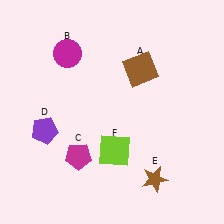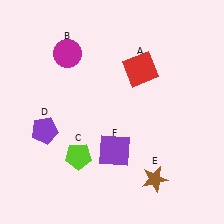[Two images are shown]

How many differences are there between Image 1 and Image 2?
There are 3 differences between the two images.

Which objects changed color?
A changed from brown to red. C changed from magenta to lime. F changed from lime to purple.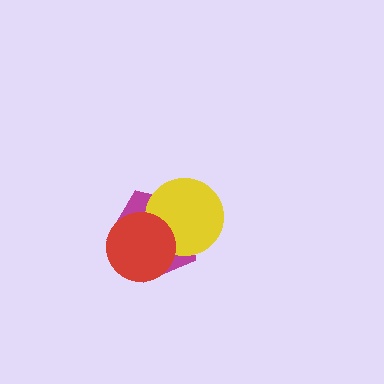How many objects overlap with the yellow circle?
2 objects overlap with the yellow circle.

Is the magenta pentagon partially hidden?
Yes, it is partially covered by another shape.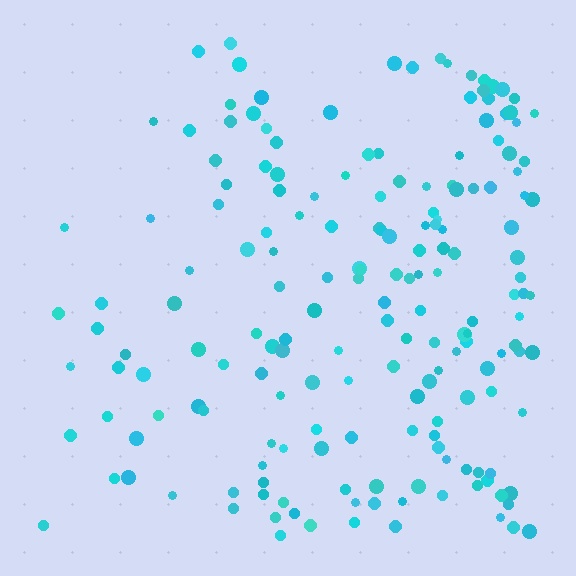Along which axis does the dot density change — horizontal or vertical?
Horizontal.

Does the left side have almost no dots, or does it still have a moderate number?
Still a moderate number, just noticeably fewer than the right.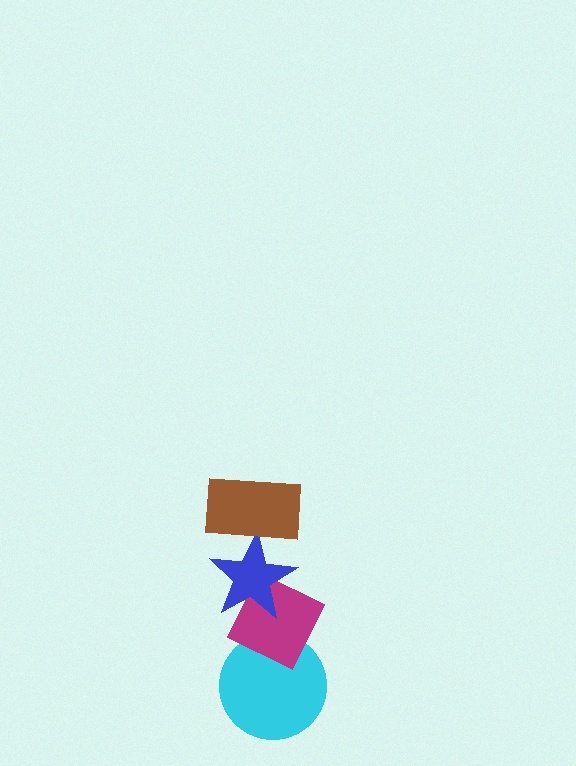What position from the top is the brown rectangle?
The brown rectangle is 1st from the top.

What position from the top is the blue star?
The blue star is 2nd from the top.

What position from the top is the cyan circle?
The cyan circle is 4th from the top.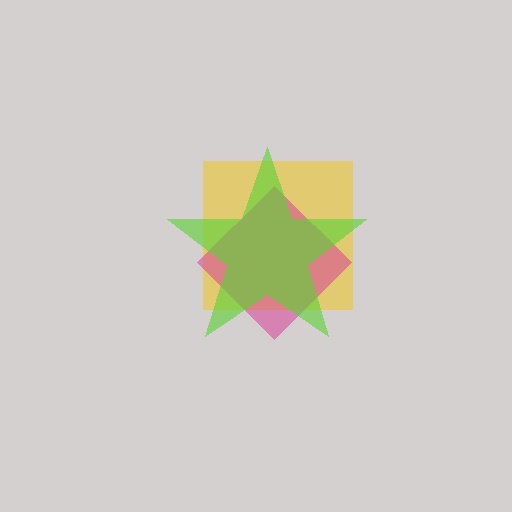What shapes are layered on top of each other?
The layered shapes are: a yellow square, a magenta diamond, a lime star.